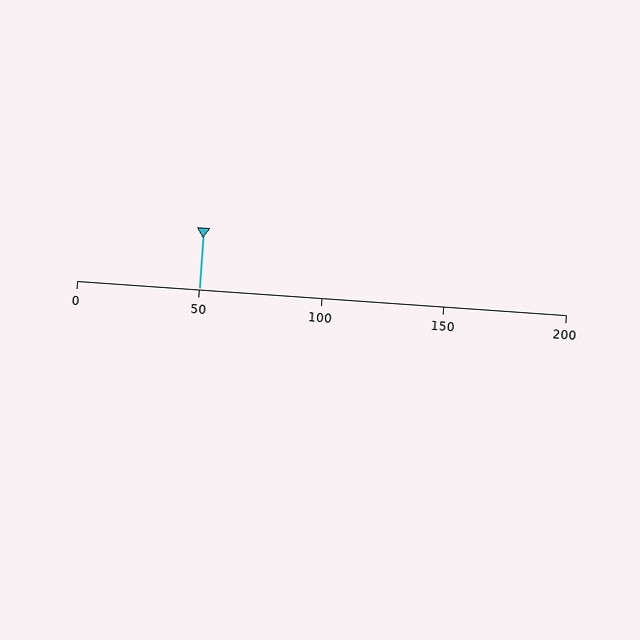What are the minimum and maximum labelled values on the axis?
The axis runs from 0 to 200.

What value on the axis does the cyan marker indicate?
The marker indicates approximately 50.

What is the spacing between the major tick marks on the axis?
The major ticks are spaced 50 apart.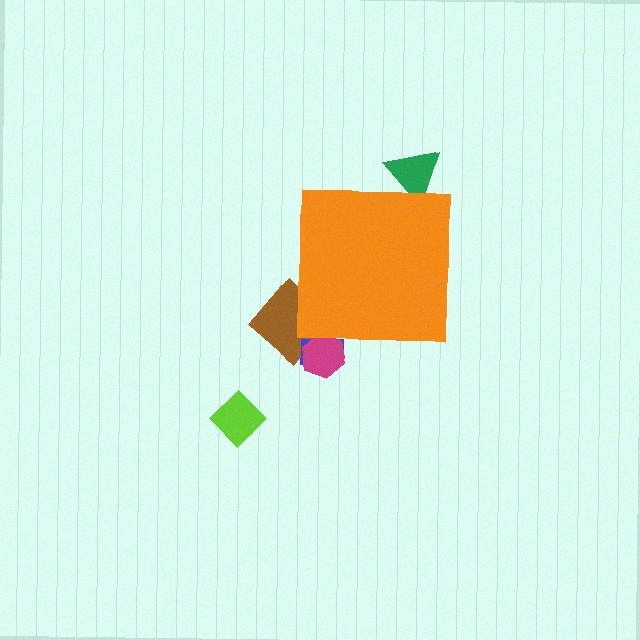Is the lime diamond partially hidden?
No, the lime diamond is fully visible.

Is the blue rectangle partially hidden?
Yes, the blue rectangle is partially hidden behind the orange square.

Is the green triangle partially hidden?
Yes, the green triangle is partially hidden behind the orange square.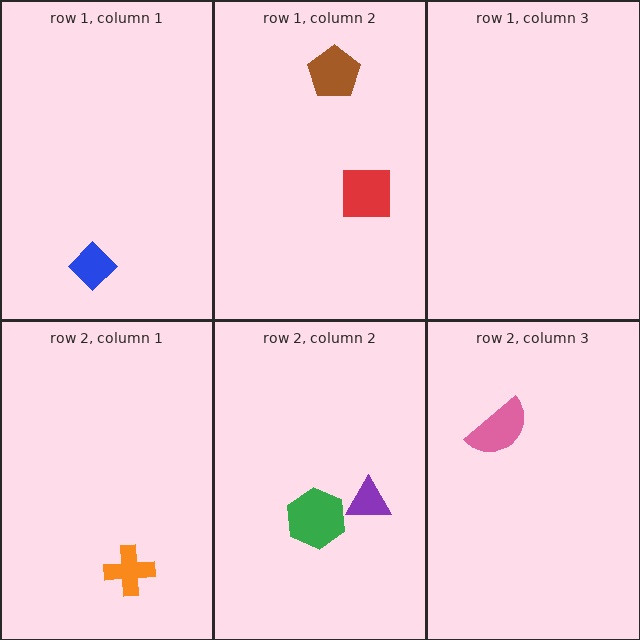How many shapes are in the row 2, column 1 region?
1.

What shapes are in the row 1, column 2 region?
The brown pentagon, the red square.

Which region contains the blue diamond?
The row 1, column 1 region.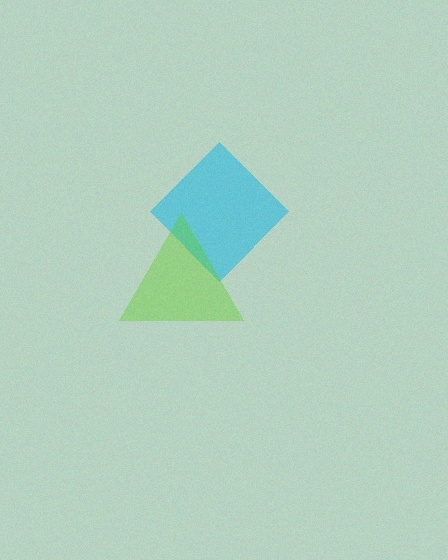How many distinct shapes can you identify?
There are 2 distinct shapes: a cyan diamond, a lime triangle.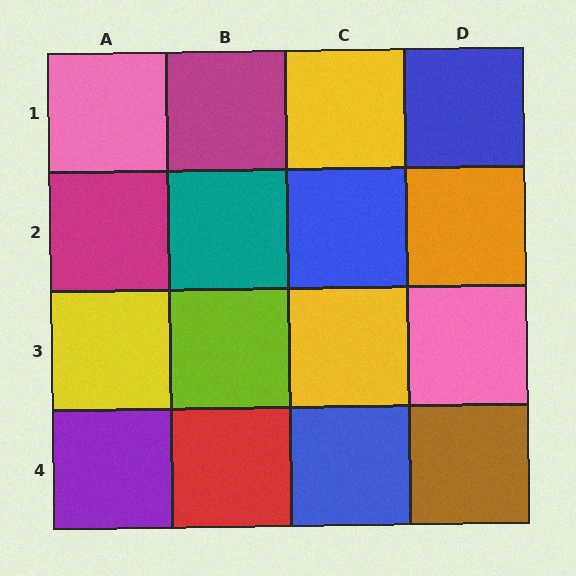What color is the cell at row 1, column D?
Blue.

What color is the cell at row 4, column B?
Red.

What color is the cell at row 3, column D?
Pink.